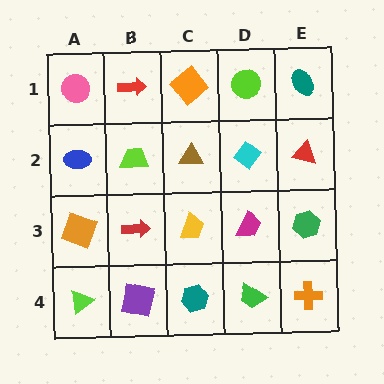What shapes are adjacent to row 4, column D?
A magenta trapezoid (row 3, column D), a teal hexagon (row 4, column C), an orange cross (row 4, column E).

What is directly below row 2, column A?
An orange square.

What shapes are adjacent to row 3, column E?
A red triangle (row 2, column E), an orange cross (row 4, column E), a magenta trapezoid (row 3, column D).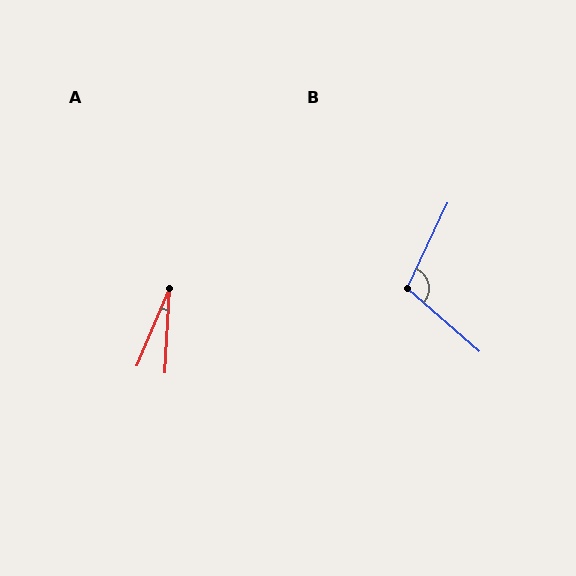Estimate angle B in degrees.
Approximately 106 degrees.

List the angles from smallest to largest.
A (20°), B (106°).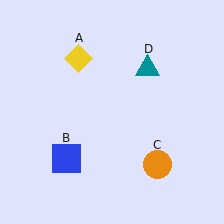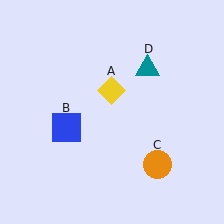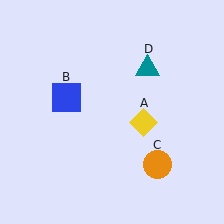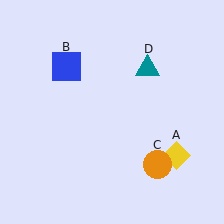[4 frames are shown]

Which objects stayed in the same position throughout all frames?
Orange circle (object C) and teal triangle (object D) remained stationary.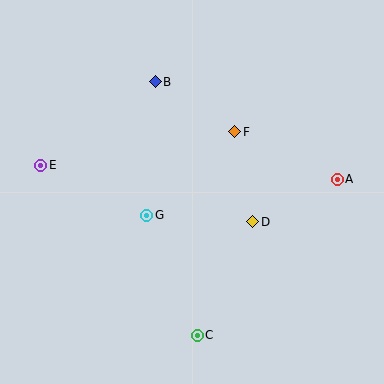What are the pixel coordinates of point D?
Point D is at (253, 222).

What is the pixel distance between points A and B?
The distance between A and B is 206 pixels.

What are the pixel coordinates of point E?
Point E is at (41, 165).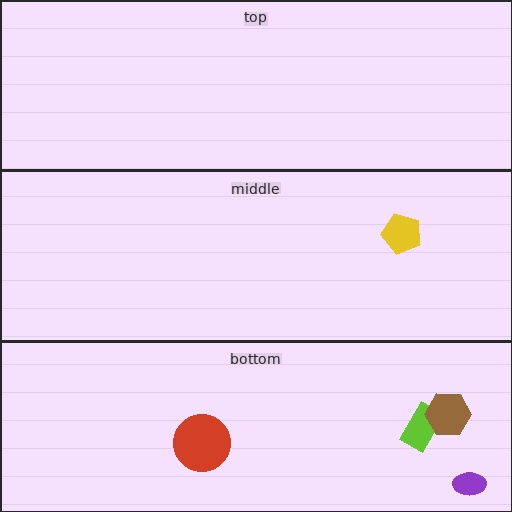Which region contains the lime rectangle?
The bottom region.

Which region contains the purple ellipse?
The bottom region.